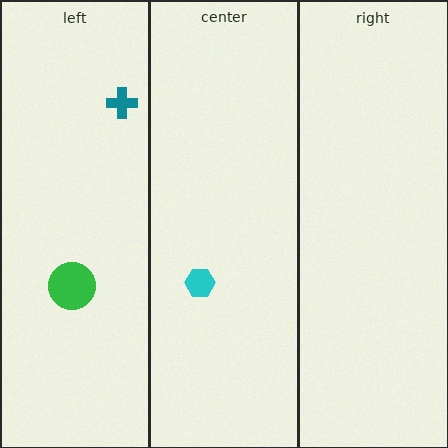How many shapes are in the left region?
2.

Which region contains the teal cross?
The left region.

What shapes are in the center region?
The cyan hexagon.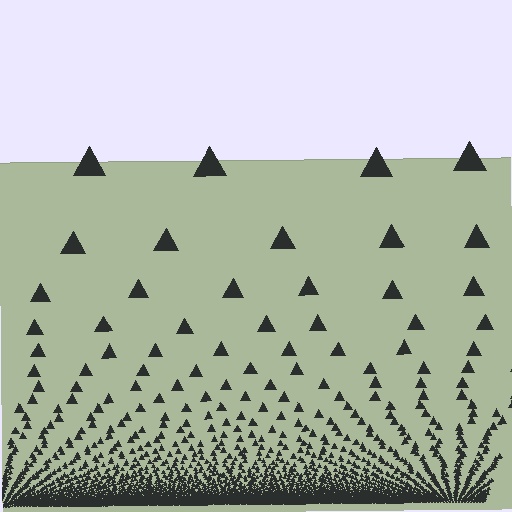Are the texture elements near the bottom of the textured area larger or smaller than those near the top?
Smaller. The gradient is inverted — elements near the bottom are smaller and denser.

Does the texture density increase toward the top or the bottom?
Density increases toward the bottom.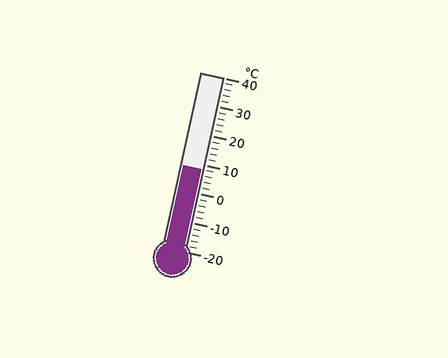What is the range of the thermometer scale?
The thermometer scale ranges from -20°C to 40°C.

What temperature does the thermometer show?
The thermometer shows approximately 8°C.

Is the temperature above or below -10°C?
The temperature is above -10°C.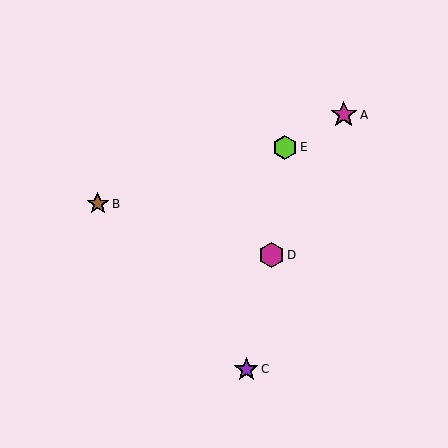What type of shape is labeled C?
Shape C is a purple star.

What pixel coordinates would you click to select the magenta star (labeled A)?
Click at (344, 115) to select the magenta star A.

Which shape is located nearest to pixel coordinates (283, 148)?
The lime hexagon (labeled E) at (285, 147) is nearest to that location.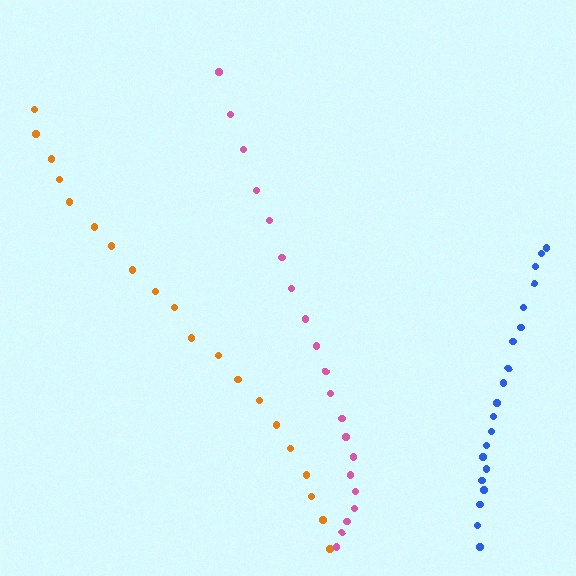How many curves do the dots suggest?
There are 3 distinct paths.